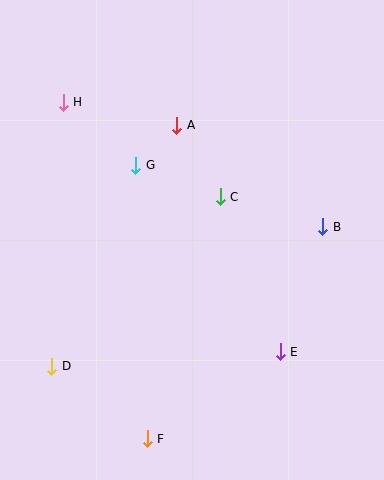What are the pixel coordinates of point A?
Point A is at (177, 125).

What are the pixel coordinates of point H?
Point H is at (63, 102).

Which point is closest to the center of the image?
Point C at (220, 197) is closest to the center.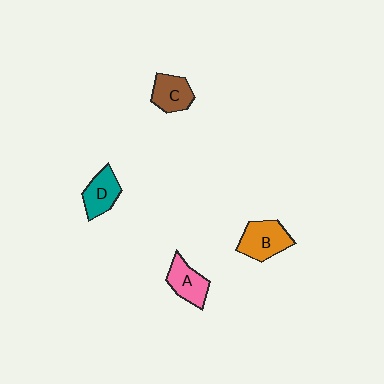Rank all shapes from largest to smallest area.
From largest to smallest: B (orange), A (pink), D (teal), C (brown).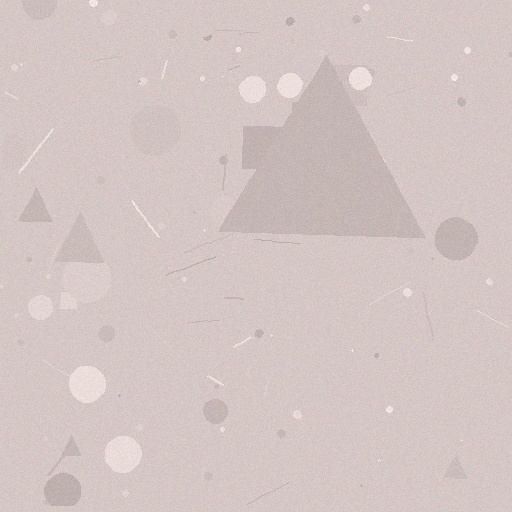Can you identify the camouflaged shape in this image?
The camouflaged shape is a triangle.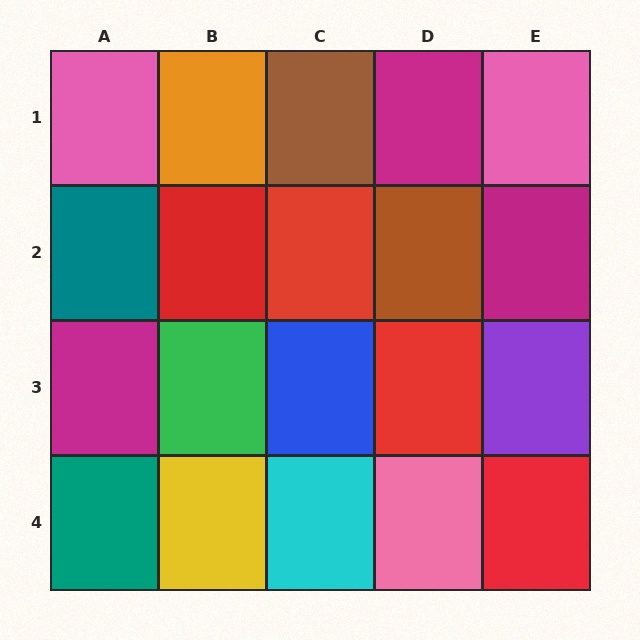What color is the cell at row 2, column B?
Red.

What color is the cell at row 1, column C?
Brown.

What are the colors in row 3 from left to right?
Magenta, green, blue, red, purple.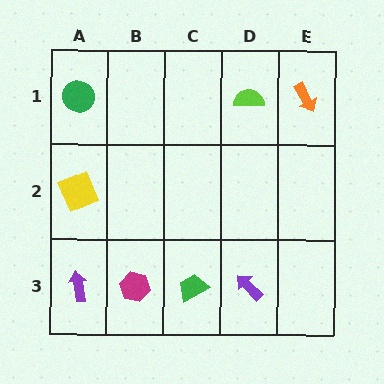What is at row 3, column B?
A magenta hexagon.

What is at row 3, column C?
A green trapezoid.